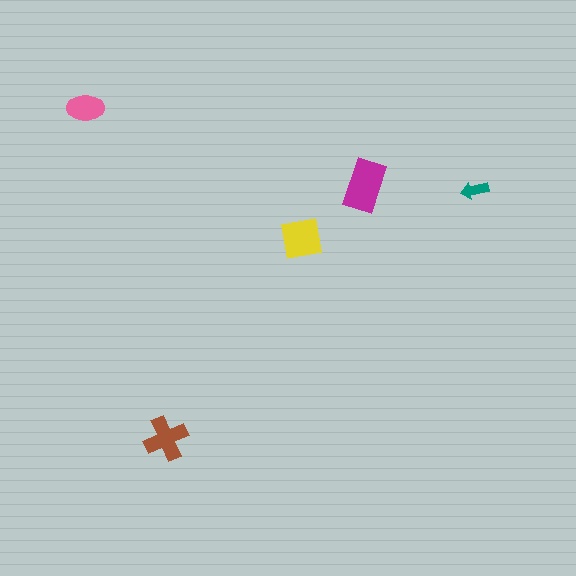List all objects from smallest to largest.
The teal arrow, the pink ellipse, the brown cross, the yellow square, the magenta rectangle.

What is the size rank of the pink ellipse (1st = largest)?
4th.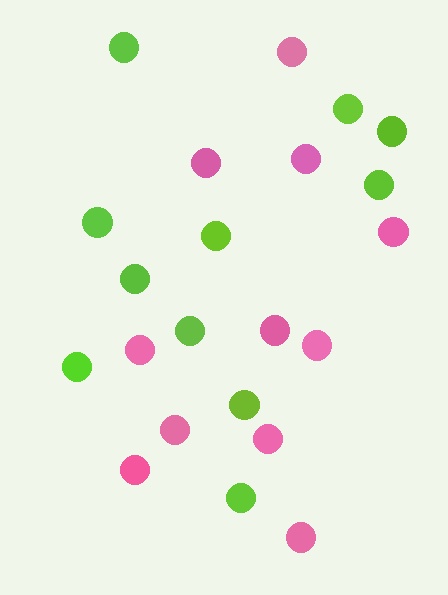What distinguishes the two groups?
There are 2 groups: one group of lime circles (11) and one group of pink circles (11).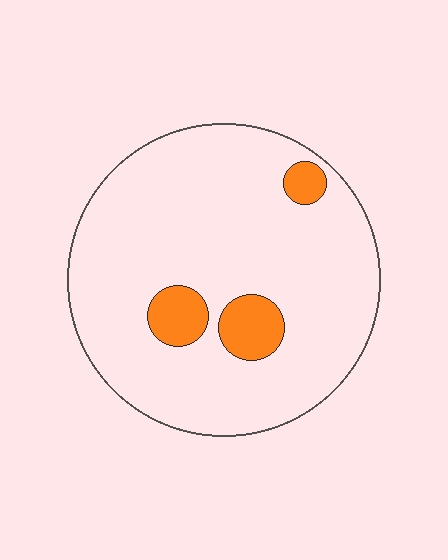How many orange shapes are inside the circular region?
3.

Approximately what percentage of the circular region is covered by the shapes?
Approximately 10%.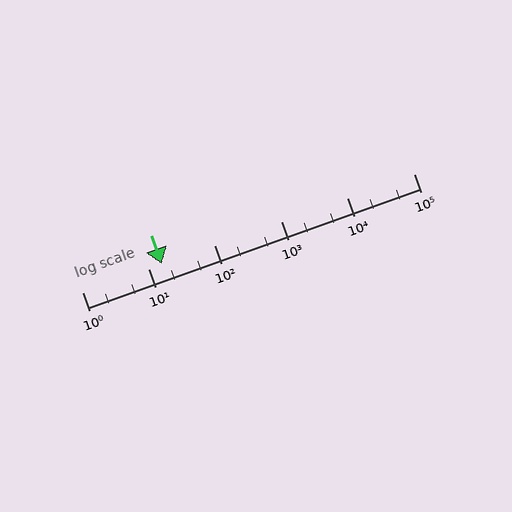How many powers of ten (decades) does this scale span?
The scale spans 5 decades, from 1 to 100000.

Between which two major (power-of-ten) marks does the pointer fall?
The pointer is between 10 and 100.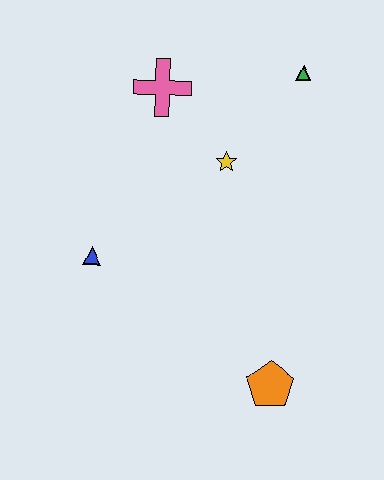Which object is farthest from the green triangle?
The orange pentagon is farthest from the green triangle.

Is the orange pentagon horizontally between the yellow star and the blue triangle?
No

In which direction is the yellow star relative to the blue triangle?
The yellow star is to the right of the blue triangle.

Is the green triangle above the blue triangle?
Yes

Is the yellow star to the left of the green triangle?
Yes